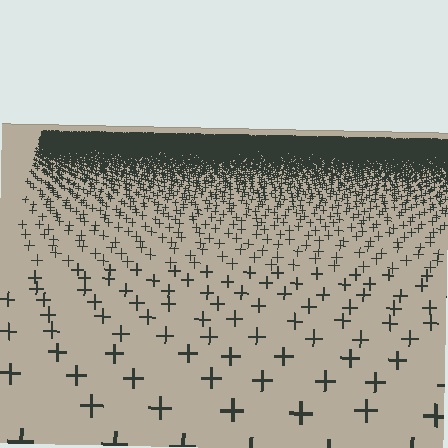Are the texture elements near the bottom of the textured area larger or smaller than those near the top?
Larger. Near the bottom, elements are closer to the viewer and appear at a bigger on-screen size.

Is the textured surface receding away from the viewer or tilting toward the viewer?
The surface is receding away from the viewer. Texture elements get smaller and denser toward the top.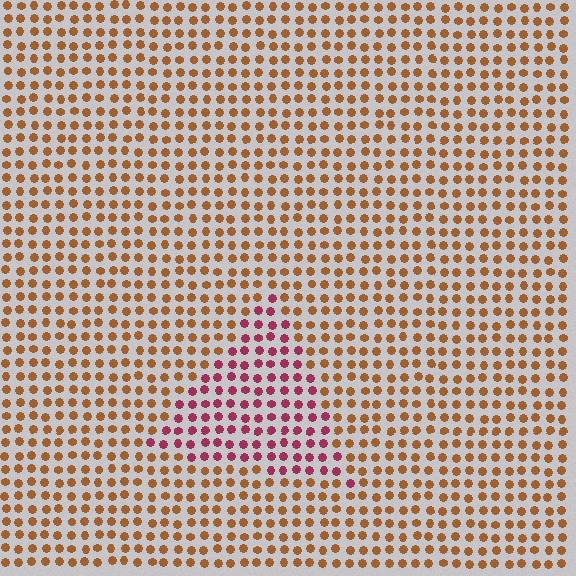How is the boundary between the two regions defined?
The boundary is defined purely by a slight shift in hue (about 49 degrees). Spacing, size, and orientation are identical on both sides.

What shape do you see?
I see a triangle.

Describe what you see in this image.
The image is filled with small brown elements in a uniform arrangement. A triangle-shaped region is visible where the elements are tinted to a slightly different hue, forming a subtle color boundary.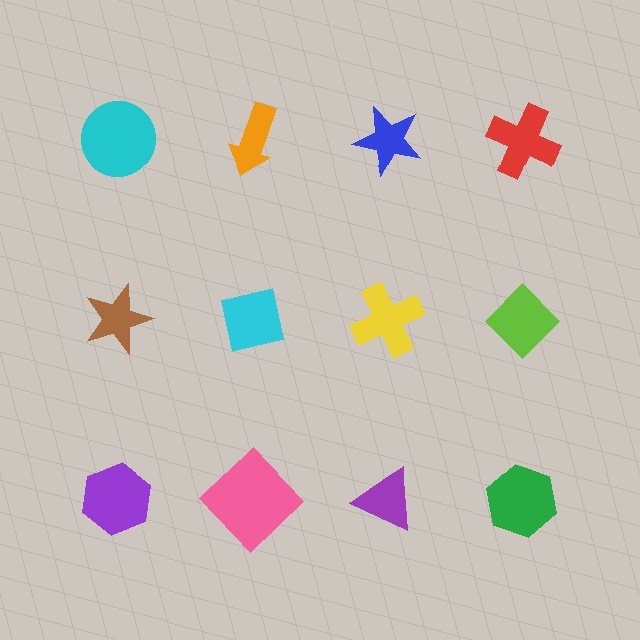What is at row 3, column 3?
A purple triangle.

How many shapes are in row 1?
4 shapes.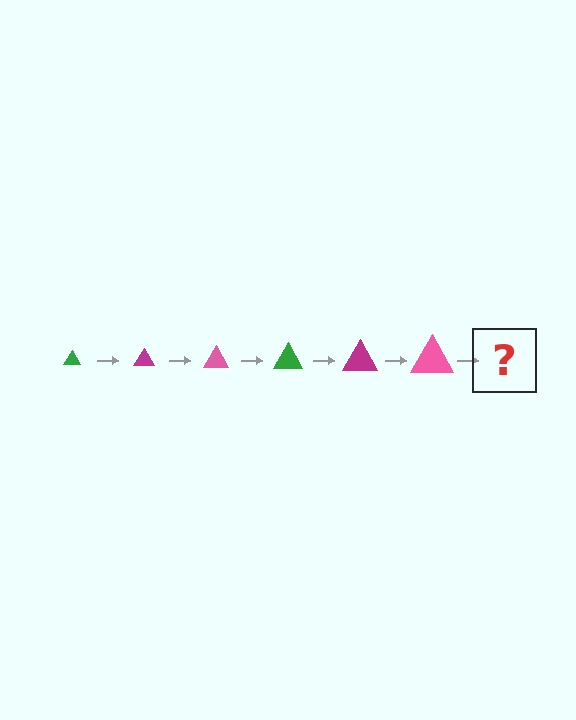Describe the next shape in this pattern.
It should be a green triangle, larger than the previous one.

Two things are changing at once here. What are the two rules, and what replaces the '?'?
The two rules are that the triangle grows larger each step and the color cycles through green, magenta, and pink. The '?' should be a green triangle, larger than the previous one.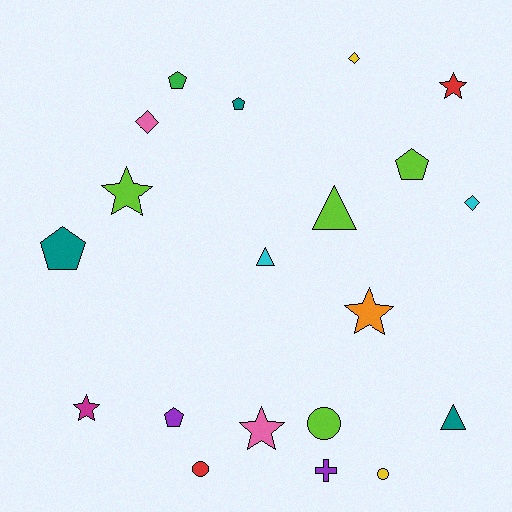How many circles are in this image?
There are 3 circles.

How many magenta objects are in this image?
There is 1 magenta object.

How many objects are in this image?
There are 20 objects.